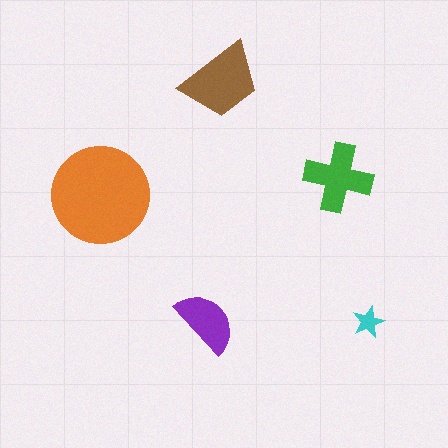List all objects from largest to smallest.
The orange circle, the brown trapezoid, the green cross, the purple semicircle, the cyan star.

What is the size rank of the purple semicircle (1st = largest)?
4th.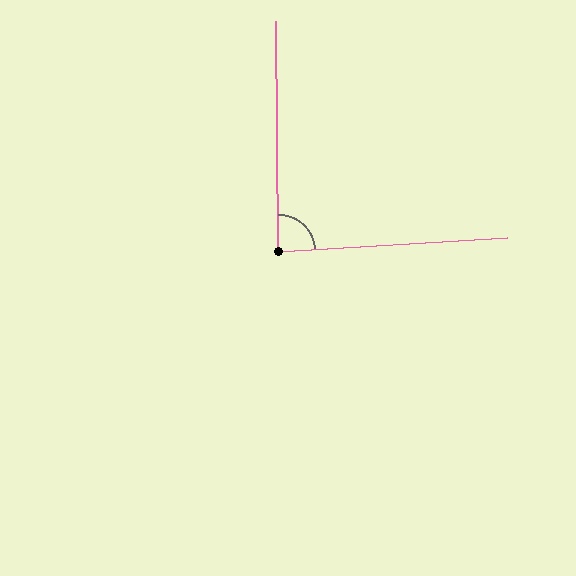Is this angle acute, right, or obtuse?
It is approximately a right angle.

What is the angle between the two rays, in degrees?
Approximately 87 degrees.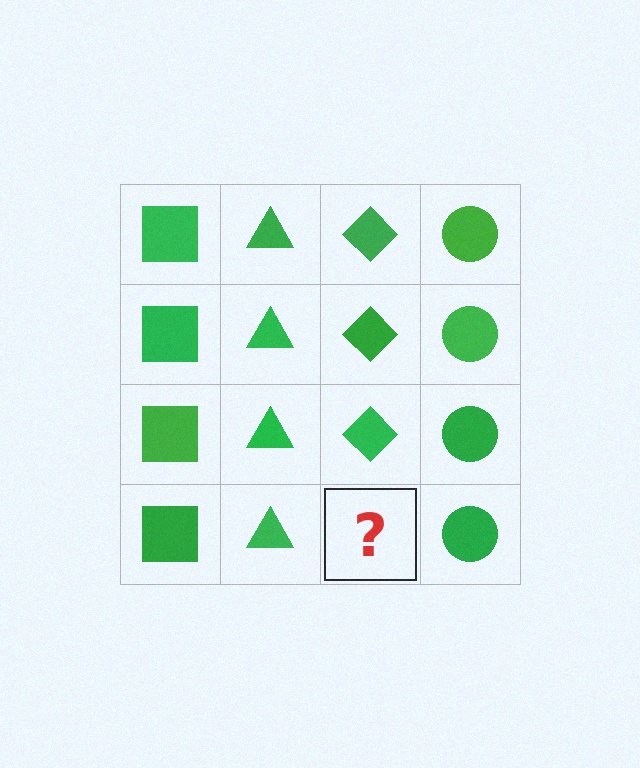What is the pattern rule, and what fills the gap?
The rule is that each column has a consistent shape. The gap should be filled with a green diamond.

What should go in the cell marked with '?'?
The missing cell should contain a green diamond.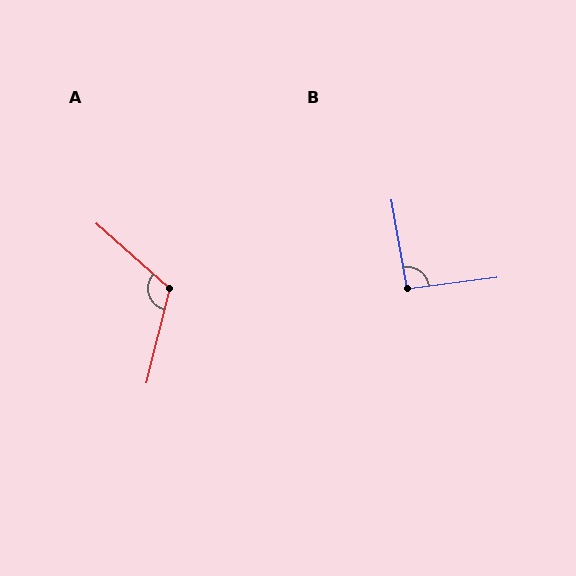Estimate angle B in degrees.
Approximately 93 degrees.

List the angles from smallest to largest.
B (93°), A (118°).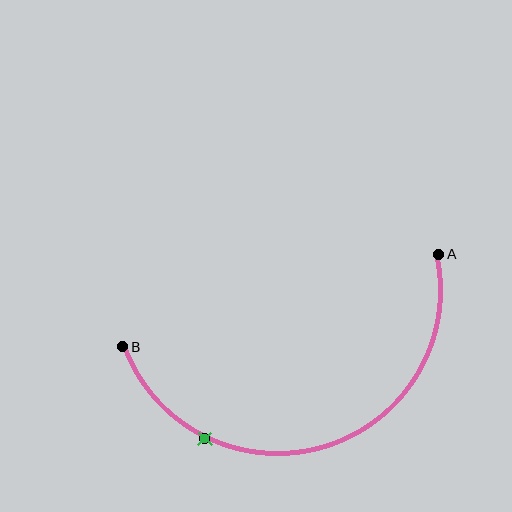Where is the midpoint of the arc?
The arc midpoint is the point on the curve farthest from the straight line joining A and B. It sits below that line.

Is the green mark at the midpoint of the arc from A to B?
No. The green mark lies on the arc but is closer to endpoint B. The arc midpoint would be at the point on the curve equidistant along the arc from both A and B.